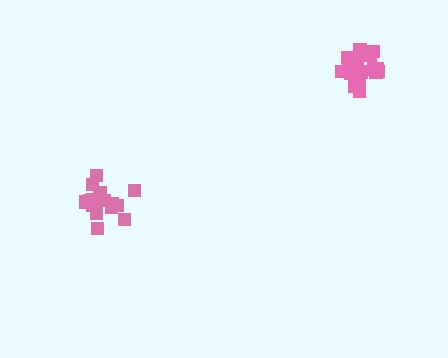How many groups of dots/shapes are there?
There are 2 groups.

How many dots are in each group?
Group 1: 16 dots, Group 2: 16 dots (32 total).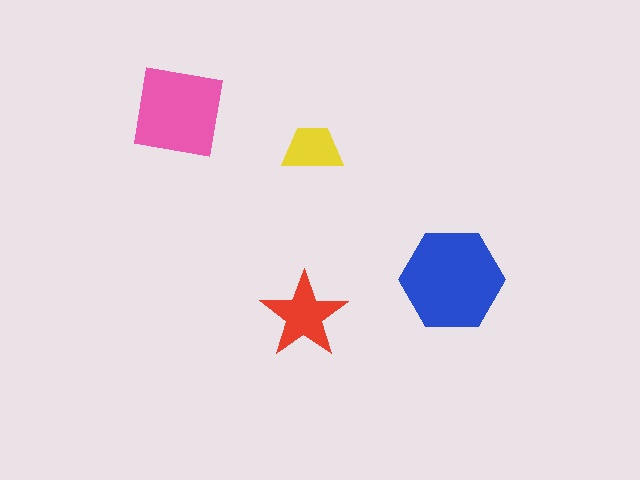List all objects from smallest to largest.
The yellow trapezoid, the red star, the pink square, the blue hexagon.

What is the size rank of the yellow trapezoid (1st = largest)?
4th.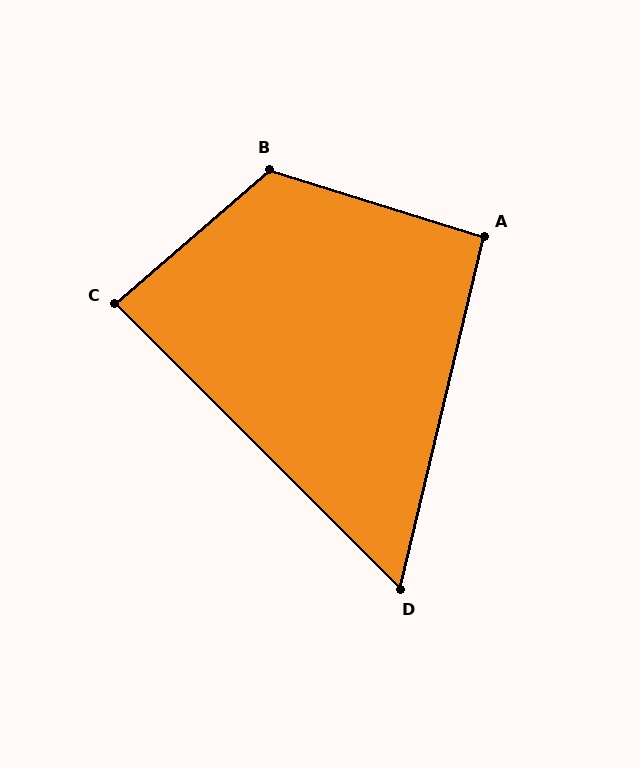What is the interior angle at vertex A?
Approximately 94 degrees (approximately right).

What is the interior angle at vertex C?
Approximately 86 degrees (approximately right).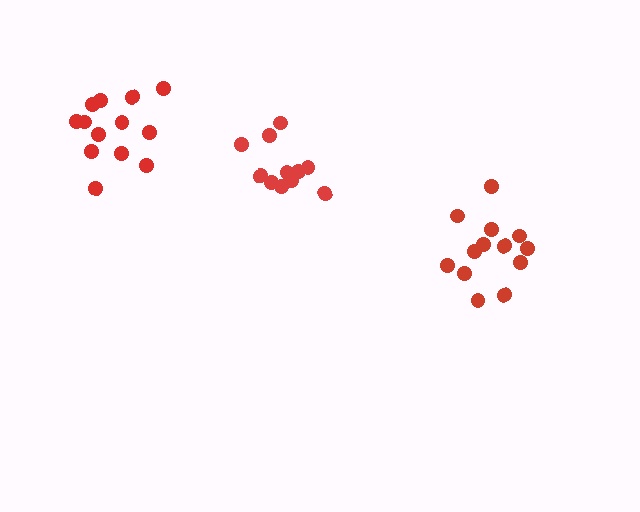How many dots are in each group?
Group 1: 13 dots, Group 2: 12 dots, Group 3: 13 dots (38 total).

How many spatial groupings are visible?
There are 3 spatial groupings.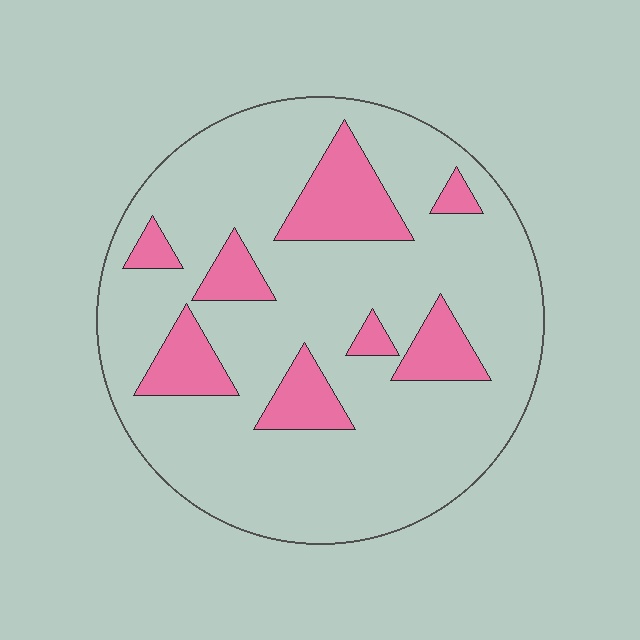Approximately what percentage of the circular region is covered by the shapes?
Approximately 20%.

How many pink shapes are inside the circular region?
8.